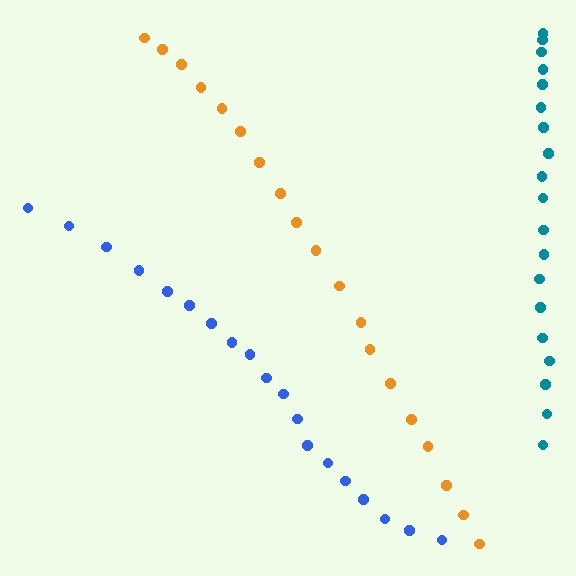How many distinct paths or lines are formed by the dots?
There are 3 distinct paths.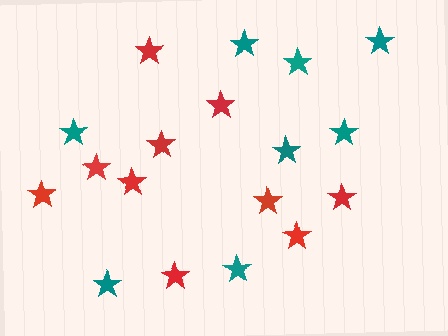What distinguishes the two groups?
There are 2 groups: one group of red stars (10) and one group of teal stars (8).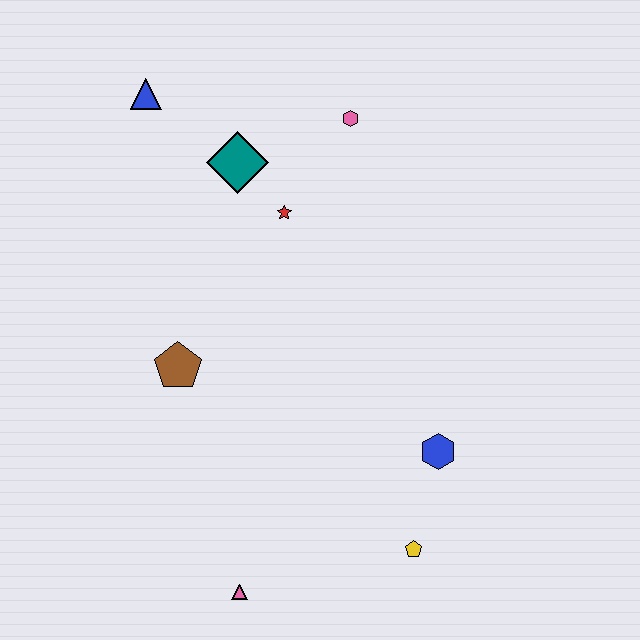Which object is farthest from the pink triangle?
The blue triangle is farthest from the pink triangle.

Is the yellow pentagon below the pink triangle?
No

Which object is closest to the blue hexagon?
The yellow pentagon is closest to the blue hexagon.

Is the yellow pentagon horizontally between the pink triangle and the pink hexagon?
No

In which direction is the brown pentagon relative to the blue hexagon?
The brown pentagon is to the left of the blue hexagon.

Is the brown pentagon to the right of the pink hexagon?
No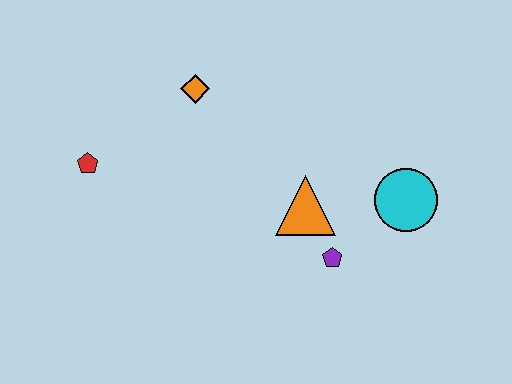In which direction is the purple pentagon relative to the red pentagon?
The purple pentagon is to the right of the red pentagon.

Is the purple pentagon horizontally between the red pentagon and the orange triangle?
No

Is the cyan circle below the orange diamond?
Yes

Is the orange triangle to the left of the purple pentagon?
Yes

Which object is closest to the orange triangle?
The purple pentagon is closest to the orange triangle.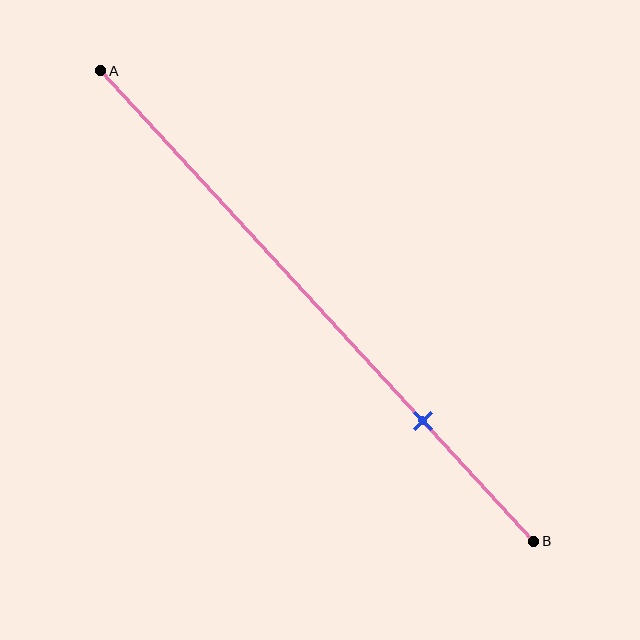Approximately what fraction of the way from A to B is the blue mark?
The blue mark is approximately 75% of the way from A to B.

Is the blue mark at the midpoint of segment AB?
No, the mark is at about 75% from A, not at the 50% midpoint.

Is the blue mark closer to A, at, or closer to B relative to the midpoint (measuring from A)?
The blue mark is closer to point B than the midpoint of segment AB.